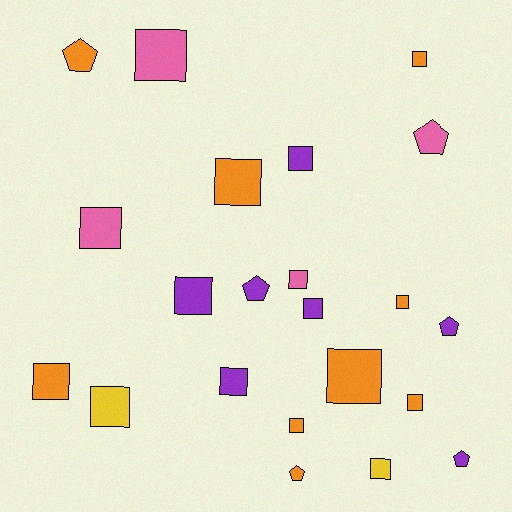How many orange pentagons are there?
There are 2 orange pentagons.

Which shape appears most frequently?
Square, with 16 objects.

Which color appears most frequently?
Orange, with 9 objects.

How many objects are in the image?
There are 22 objects.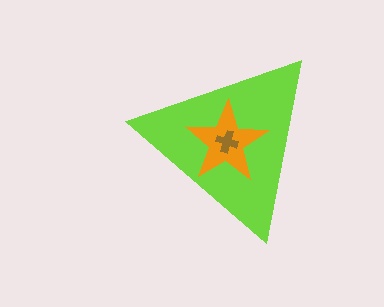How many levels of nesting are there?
3.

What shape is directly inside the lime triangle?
The orange star.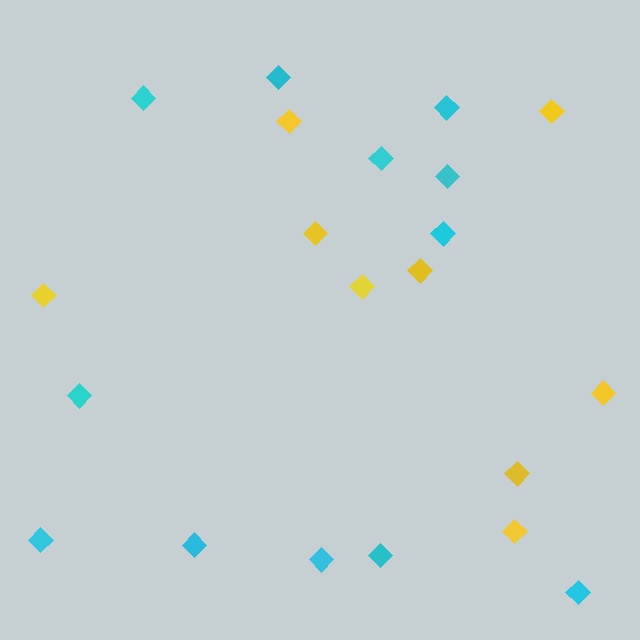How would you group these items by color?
There are 2 groups: one group of yellow diamonds (9) and one group of cyan diamonds (12).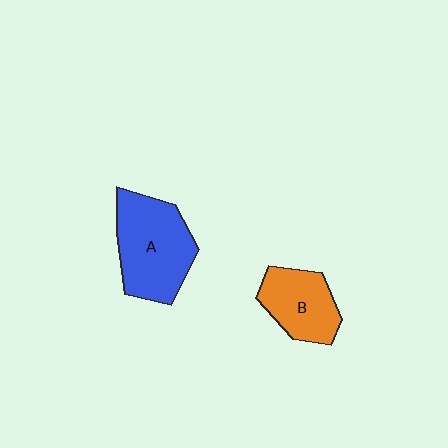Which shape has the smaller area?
Shape B (orange).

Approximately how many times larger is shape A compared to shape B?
Approximately 1.5 times.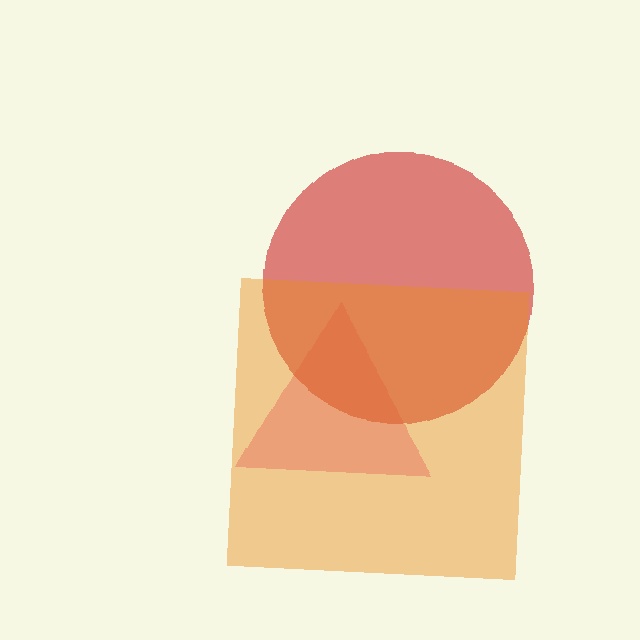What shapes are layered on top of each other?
The layered shapes are: a pink triangle, a red circle, an orange square.